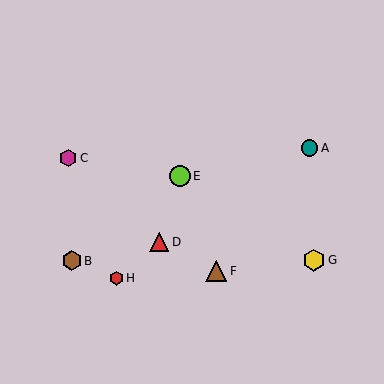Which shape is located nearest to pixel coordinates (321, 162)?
The teal circle (labeled A) at (309, 148) is nearest to that location.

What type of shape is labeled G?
Shape G is a yellow hexagon.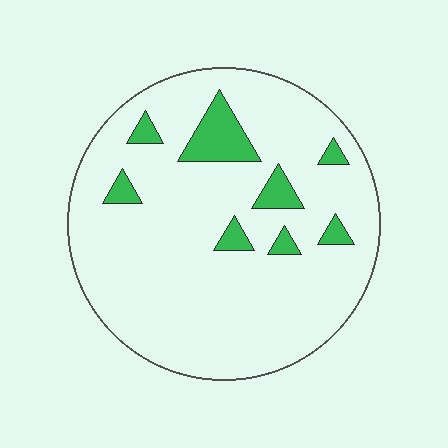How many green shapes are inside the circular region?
8.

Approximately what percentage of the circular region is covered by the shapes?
Approximately 10%.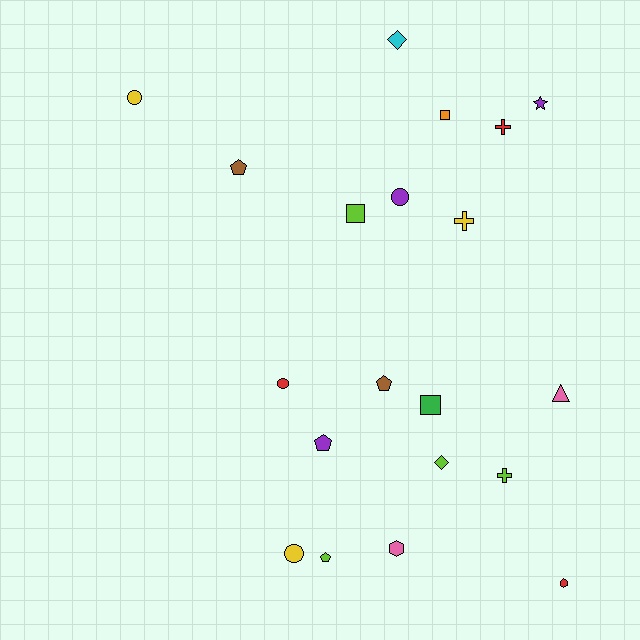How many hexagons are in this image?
There are 2 hexagons.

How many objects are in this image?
There are 20 objects.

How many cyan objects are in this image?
There is 1 cyan object.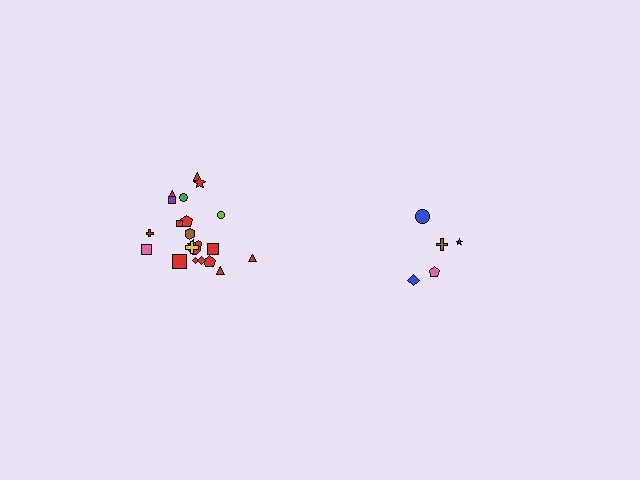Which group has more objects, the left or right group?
The left group.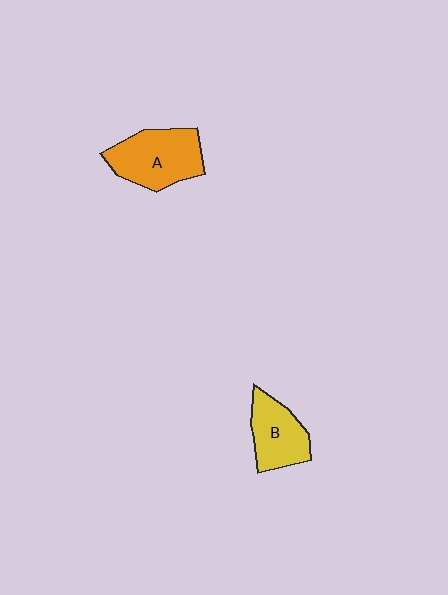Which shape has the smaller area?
Shape B (yellow).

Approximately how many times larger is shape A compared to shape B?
Approximately 1.3 times.